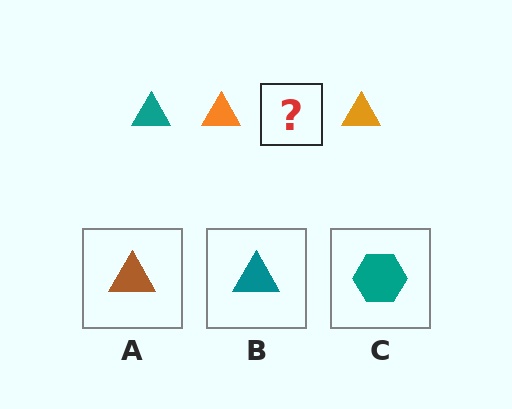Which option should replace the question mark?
Option B.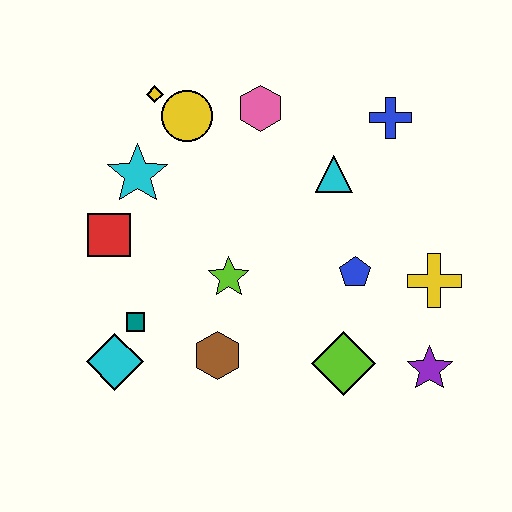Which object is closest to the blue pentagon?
The yellow cross is closest to the blue pentagon.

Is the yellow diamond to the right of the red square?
Yes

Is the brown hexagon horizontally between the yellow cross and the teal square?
Yes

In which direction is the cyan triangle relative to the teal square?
The cyan triangle is to the right of the teal square.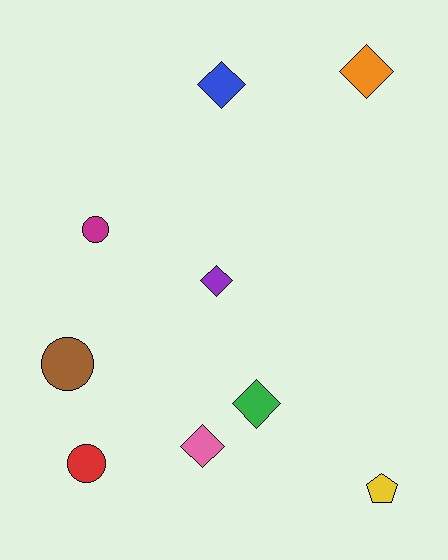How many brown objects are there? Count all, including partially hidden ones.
There is 1 brown object.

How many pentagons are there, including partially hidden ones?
There is 1 pentagon.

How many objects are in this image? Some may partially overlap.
There are 9 objects.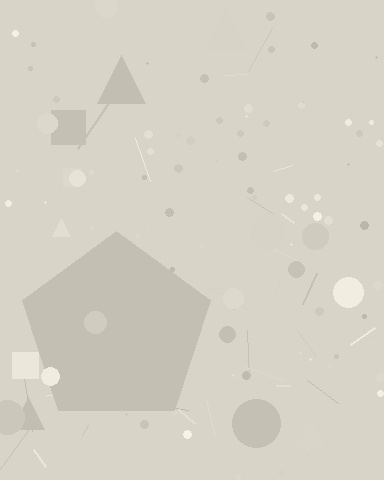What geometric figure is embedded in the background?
A pentagon is embedded in the background.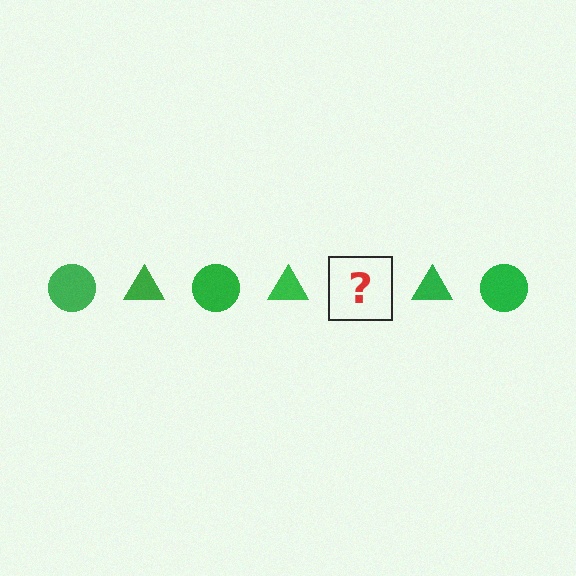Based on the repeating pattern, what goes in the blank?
The blank should be a green circle.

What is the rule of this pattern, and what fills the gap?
The rule is that the pattern cycles through circle, triangle shapes in green. The gap should be filled with a green circle.